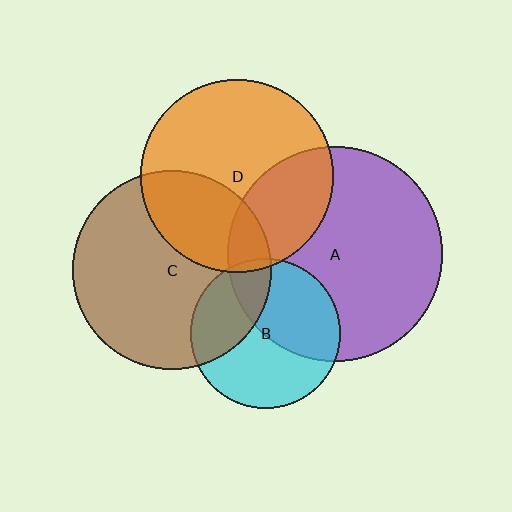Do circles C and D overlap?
Yes.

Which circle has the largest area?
Circle A (purple).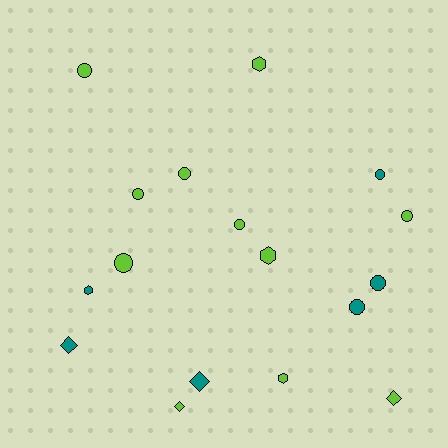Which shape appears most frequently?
Circle, with 9 objects.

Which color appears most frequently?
Lime, with 11 objects.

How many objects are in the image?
There are 17 objects.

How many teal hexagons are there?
There is 1 teal hexagon.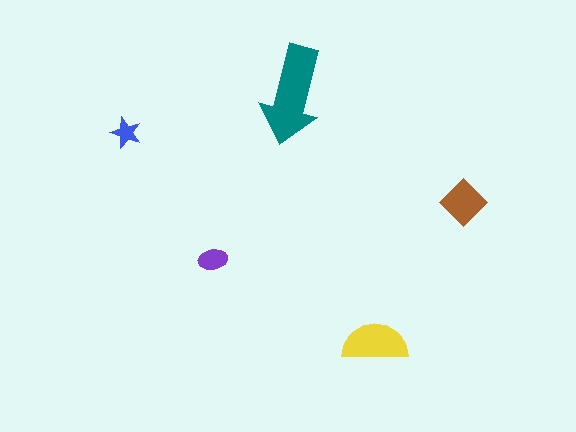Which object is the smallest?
The blue star.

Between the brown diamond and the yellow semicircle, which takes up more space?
The yellow semicircle.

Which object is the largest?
The teal arrow.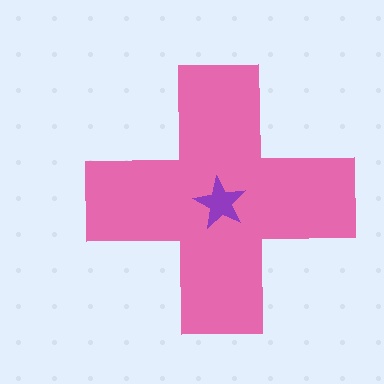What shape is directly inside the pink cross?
The purple star.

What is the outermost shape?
The pink cross.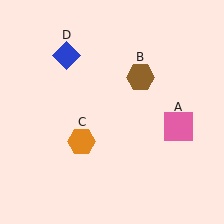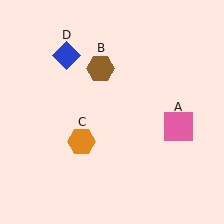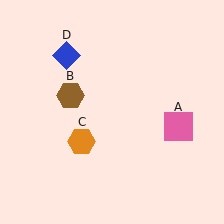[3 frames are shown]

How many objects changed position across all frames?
1 object changed position: brown hexagon (object B).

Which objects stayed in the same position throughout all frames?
Pink square (object A) and orange hexagon (object C) and blue diamond (object D) remained stationary.